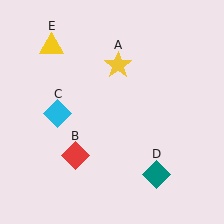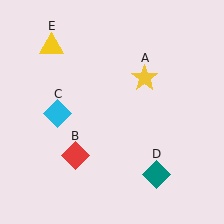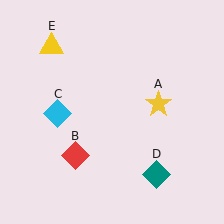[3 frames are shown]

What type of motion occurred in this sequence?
The yellow star (object A) rotated clockwise around the center of the scene.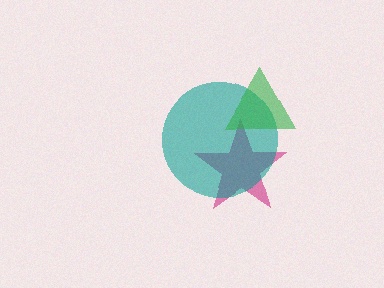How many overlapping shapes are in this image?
There are 3 overlapping shapes in the image.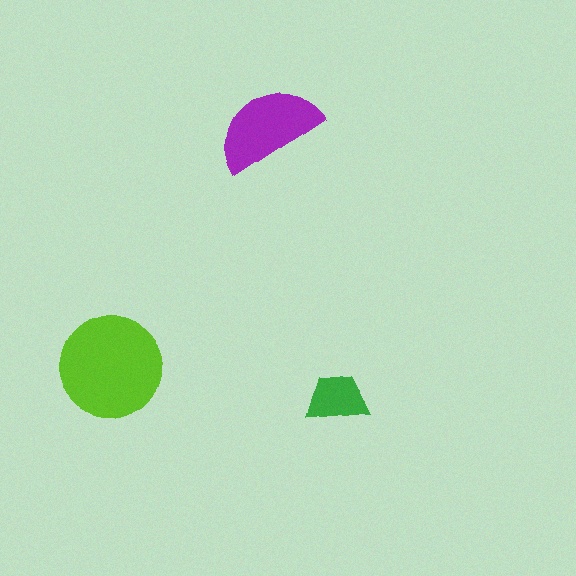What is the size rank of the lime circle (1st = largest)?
1st.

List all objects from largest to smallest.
The lime circle, the purple semicircle, the green trapezoid.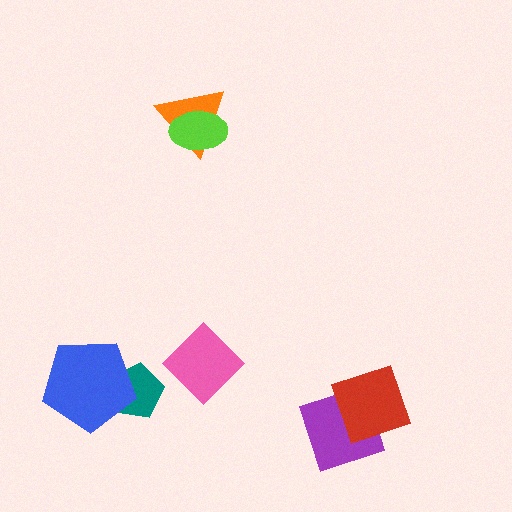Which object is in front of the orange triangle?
The lime ellipse is in front of the orange triangle.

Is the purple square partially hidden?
Yes, it is partially covered by another shape.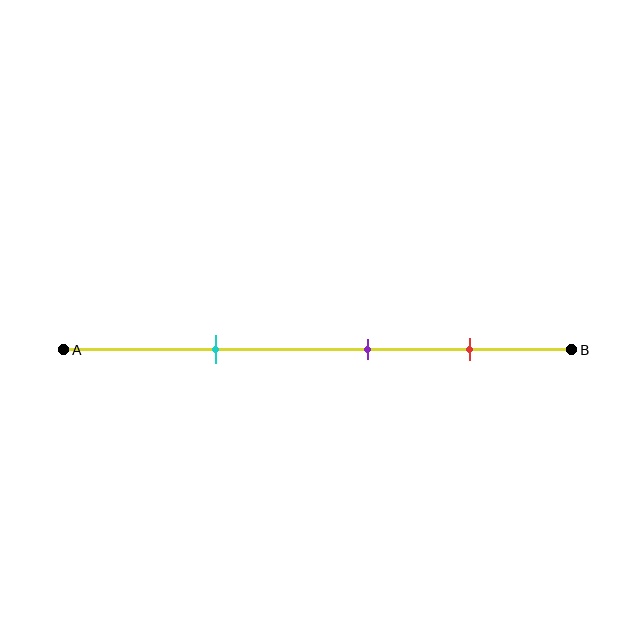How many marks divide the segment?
There are 3 marks dividing the segment.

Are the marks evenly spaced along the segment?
Yes, the marks are approximately evenly spaced.